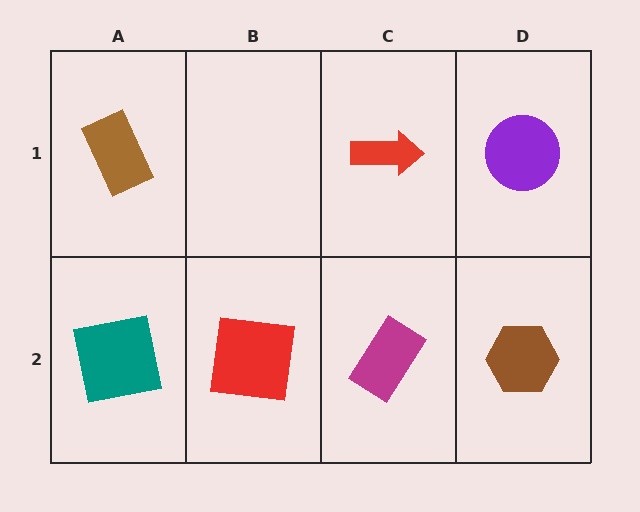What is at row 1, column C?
A red arrow.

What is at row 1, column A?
A brown rectangle.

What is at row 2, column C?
A magenta rectangle.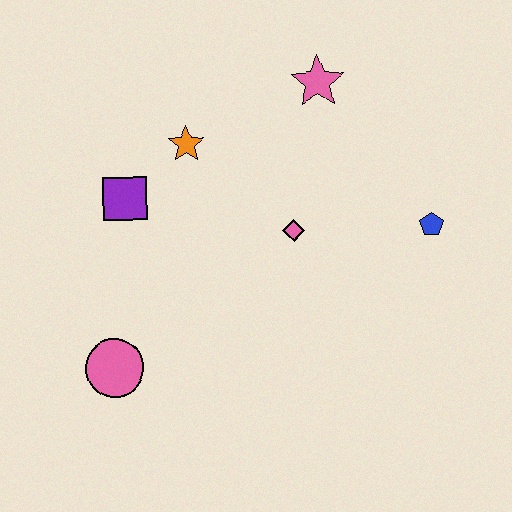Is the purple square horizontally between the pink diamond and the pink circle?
Yes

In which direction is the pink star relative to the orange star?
The pink star is to the right of the orange star.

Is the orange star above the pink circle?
Yes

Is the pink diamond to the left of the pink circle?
No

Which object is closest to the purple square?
The orange star is closest to the purple square.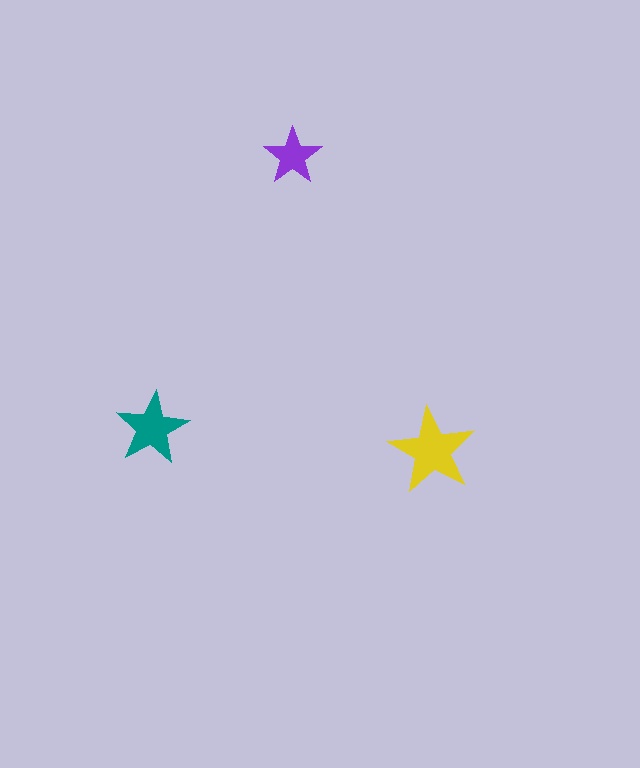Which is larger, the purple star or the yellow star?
The yellow one.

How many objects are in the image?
There are 3 objects in the image.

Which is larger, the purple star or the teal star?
The teal one.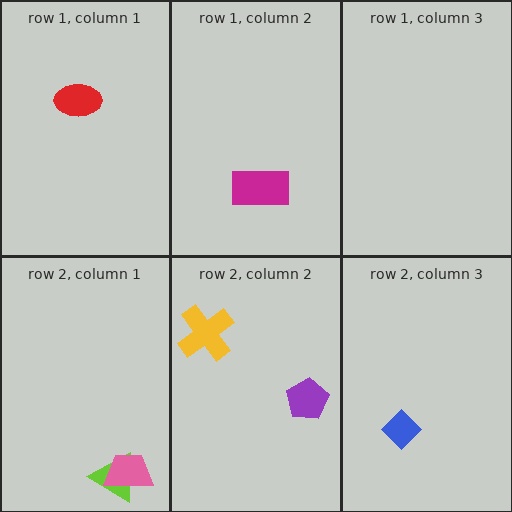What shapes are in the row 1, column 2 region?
The magenta rectangle.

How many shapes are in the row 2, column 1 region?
2.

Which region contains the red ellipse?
The row 1, column 1 region.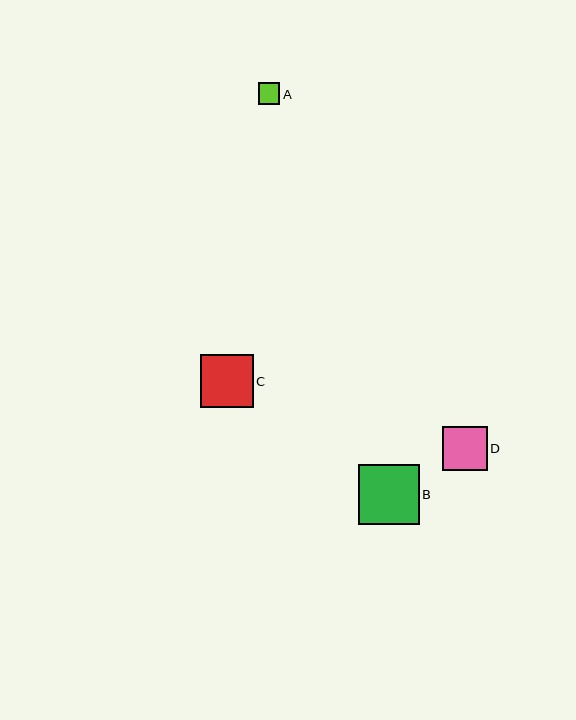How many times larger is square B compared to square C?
Square B is approximately 1.1 times the size of square C.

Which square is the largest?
Square B is the largest with a size of approximately 60 pixels.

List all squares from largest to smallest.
From largest to smallest: B, C, D, A.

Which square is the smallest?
Square A is the smallest with a size of approximately 22 pixels.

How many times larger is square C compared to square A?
Square C is approximately 2.4 times the size of square A.